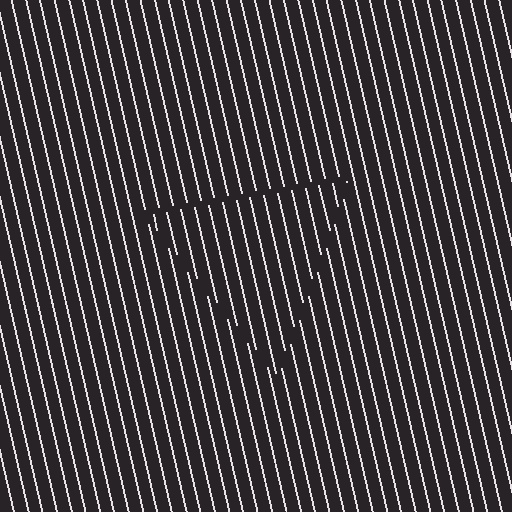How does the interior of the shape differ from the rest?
The interior of the shape contains the same grating, shifted by half a period — the contour is defined by the phase discontinuity where line-ends from the inner and outer gratings abut.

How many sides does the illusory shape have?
3 sides — the line-ends trace a triangle.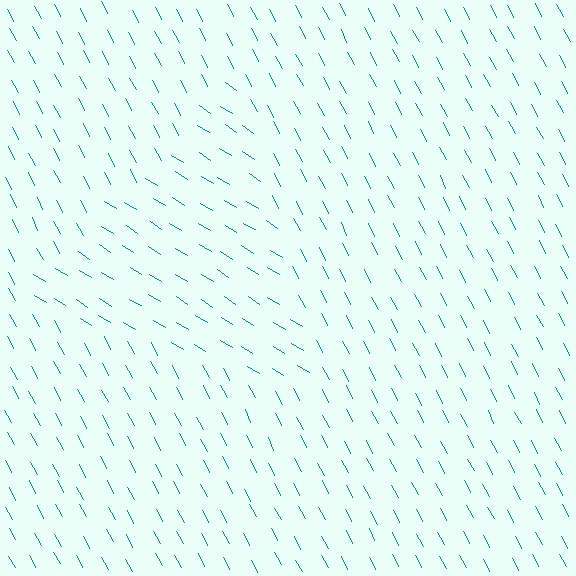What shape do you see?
I see a triangle.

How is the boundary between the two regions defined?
The boundary is defined purely by a change in line orientation (approximately 31 degrees difference). All lines are the same color and thickness.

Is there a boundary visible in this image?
Yes, there is a texture boundary formed by a change in line orientation.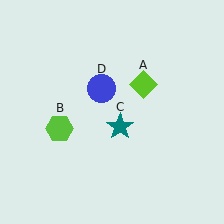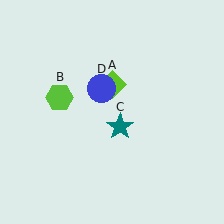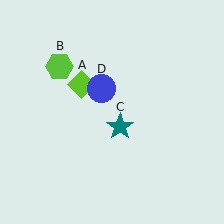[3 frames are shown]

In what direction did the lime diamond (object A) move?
The lime diamond (object A) moved left.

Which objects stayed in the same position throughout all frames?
Teal star (object C) and blue circle (object D) remained stationary.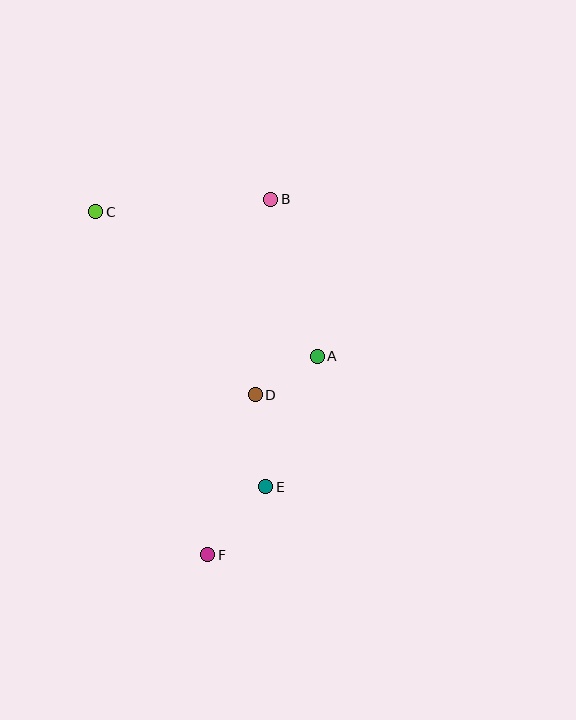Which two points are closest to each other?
Points A and D are closest to each other.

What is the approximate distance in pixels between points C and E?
The distance between C and E is approximately 323 pixels.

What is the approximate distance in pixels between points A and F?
The distance between A and F is approximately 227 pixels.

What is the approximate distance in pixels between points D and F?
The distance between D and F is approximately 167 pixels.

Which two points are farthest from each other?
Points B and F are farthest from each other.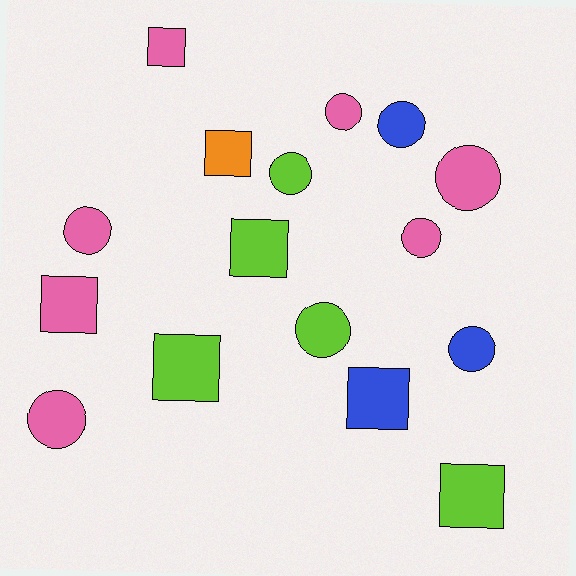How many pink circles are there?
There are 5 pink circles.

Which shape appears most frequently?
Circle, with 9 objects.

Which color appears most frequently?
Pink, with 7 objects.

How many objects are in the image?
There are 16 objects.